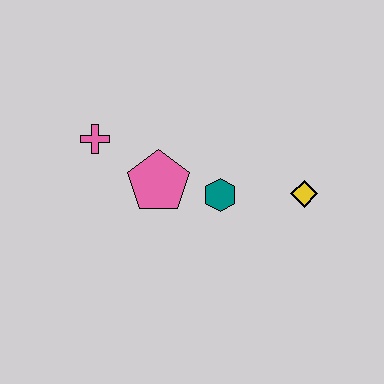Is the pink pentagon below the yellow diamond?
No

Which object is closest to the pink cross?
The pink pentagon is closest to the pink cross.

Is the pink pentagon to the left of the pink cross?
No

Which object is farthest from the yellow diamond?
The pink cross is farthest from the yellow diamond.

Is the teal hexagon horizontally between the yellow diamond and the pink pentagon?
Yes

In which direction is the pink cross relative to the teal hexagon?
The pink cross is to the left of the teal hexagon.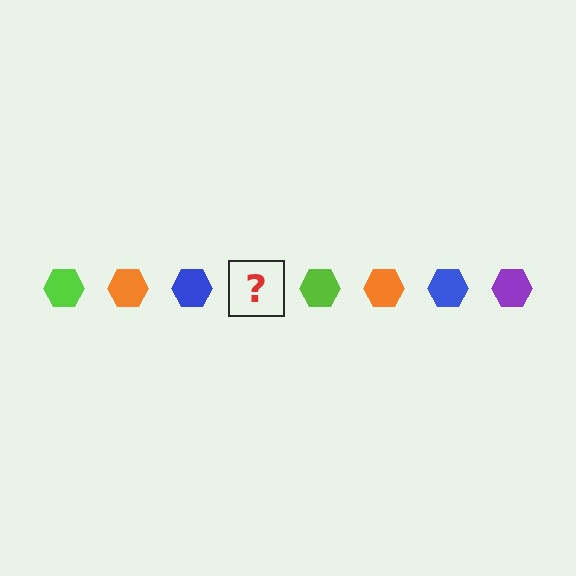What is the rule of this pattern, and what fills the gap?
The rule is that the pattern cycles through lime, orange, blue, purple hexagons. The gap should be filled with a purple hexagon.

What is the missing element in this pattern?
The missing element is a purple hexagon.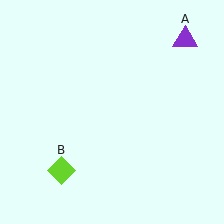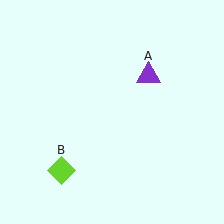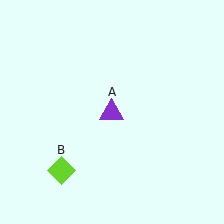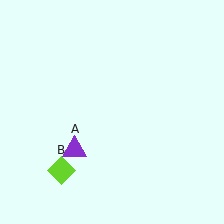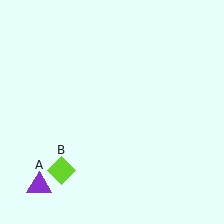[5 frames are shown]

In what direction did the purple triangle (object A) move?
The purple triangle (object A) moved down and to the left.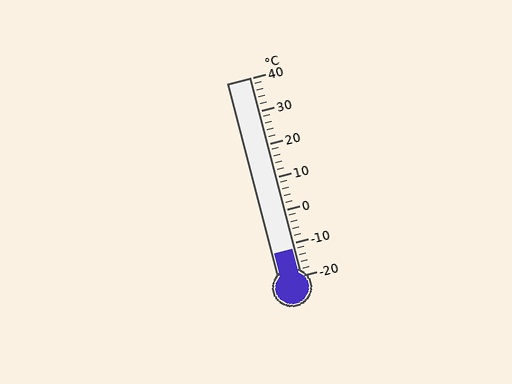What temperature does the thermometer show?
The thermometer shows approximately -12°C.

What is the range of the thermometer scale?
The thermometer scale ranges from -20°C to 40°C.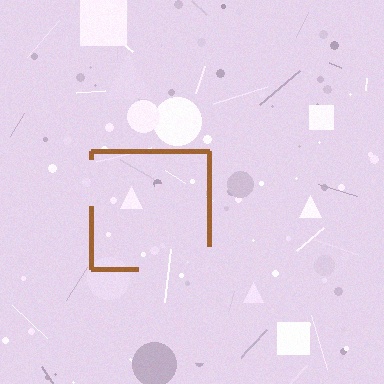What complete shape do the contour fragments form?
The contour fragments form a square.